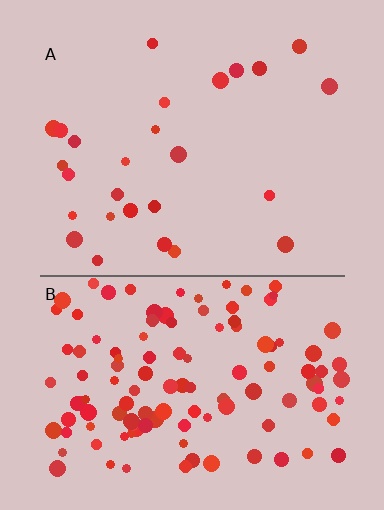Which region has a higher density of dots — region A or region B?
B (the bottom).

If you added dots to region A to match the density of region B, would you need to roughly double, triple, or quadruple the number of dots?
Approximately quadruple.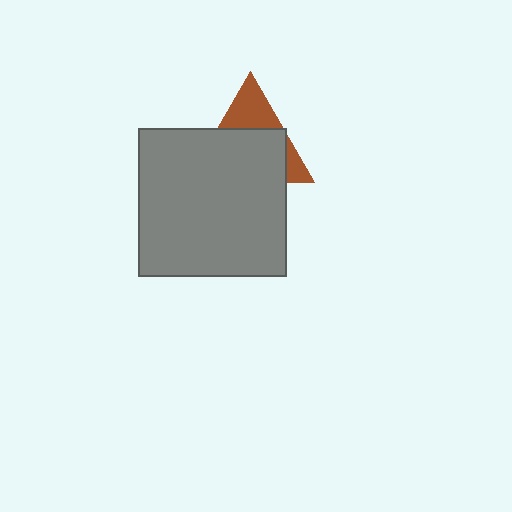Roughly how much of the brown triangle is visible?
A small part of it is visible (roughly 35%).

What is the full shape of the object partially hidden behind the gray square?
The partially hidden object is a brown triangle.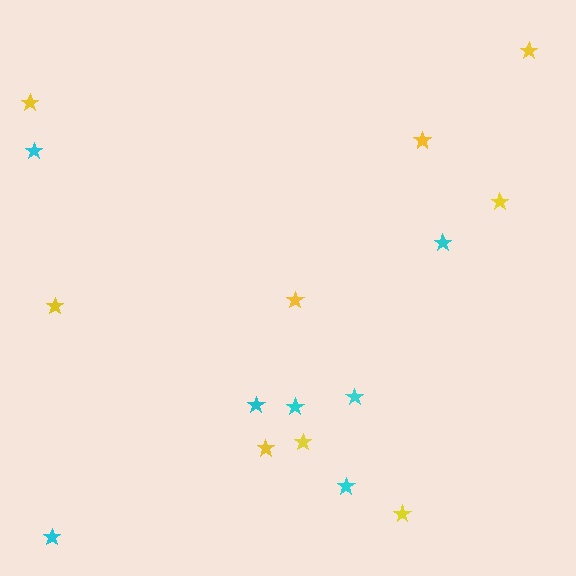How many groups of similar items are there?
There are 2 groups: one group of yellow stars (9) and one group of cyan stars (7).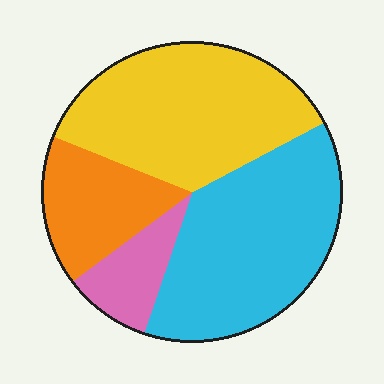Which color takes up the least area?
Pink, at roughly 10%.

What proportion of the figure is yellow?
Yellow covers roughly 35% of the figure.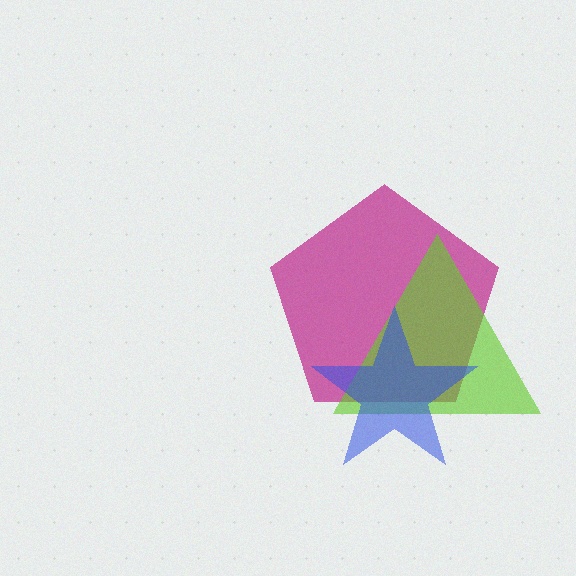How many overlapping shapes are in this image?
There are 3 overlapping shapes in the image.